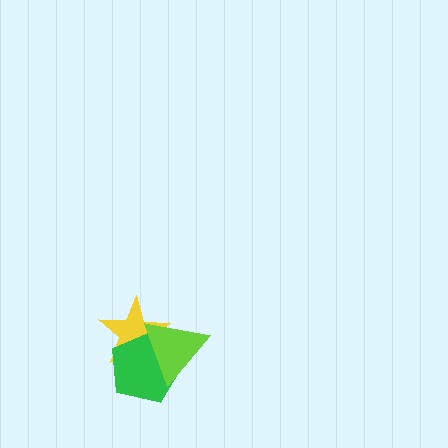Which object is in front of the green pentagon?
The lime triangle is in front of the green pentagon.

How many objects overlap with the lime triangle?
2 objects overlap with the lime triangle.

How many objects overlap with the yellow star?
2 objects overlap with the yellow star.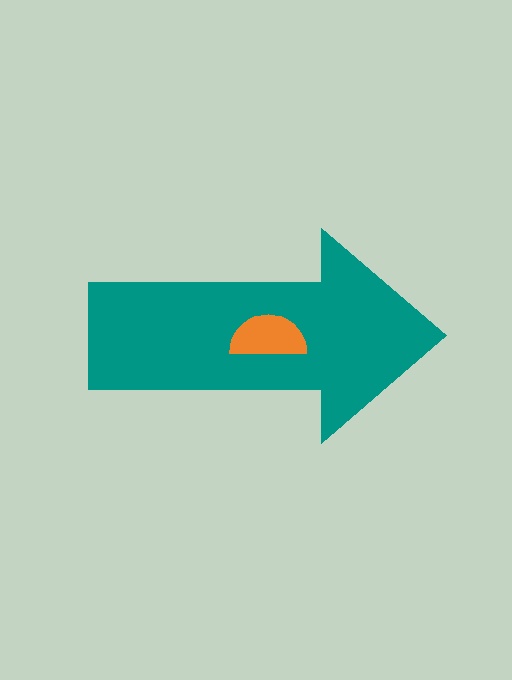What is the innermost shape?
The orange semicircle.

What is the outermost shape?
The teal arrow.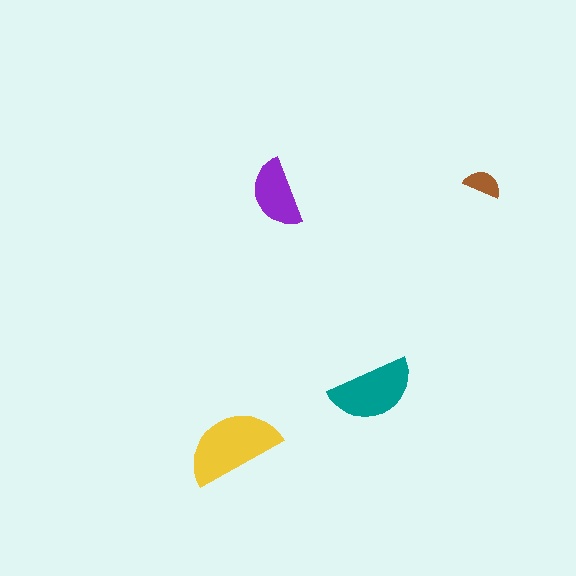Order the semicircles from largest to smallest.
the yellow one, the teal one, the purple one, the brown one.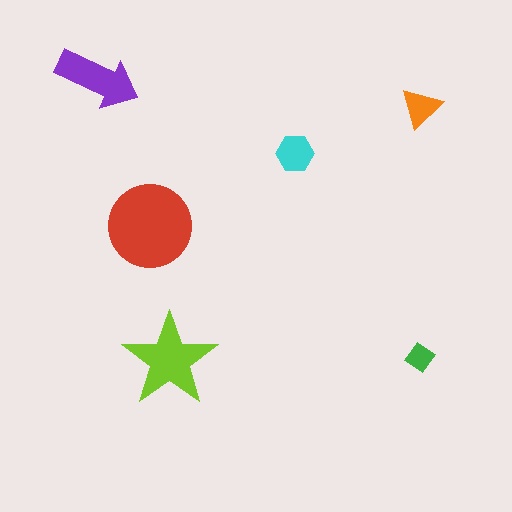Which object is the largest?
The red circle.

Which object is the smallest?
The green diamond.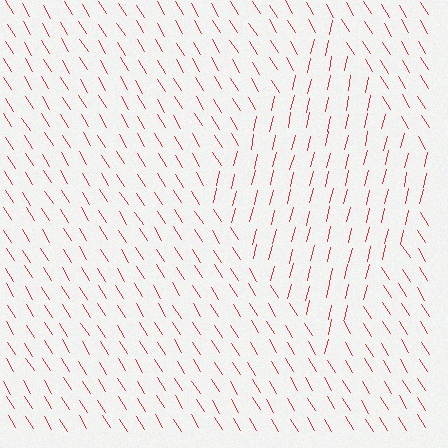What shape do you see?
I see a diamond.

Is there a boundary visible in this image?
Yes, there is a texture boundary formed by a change in line orientation.